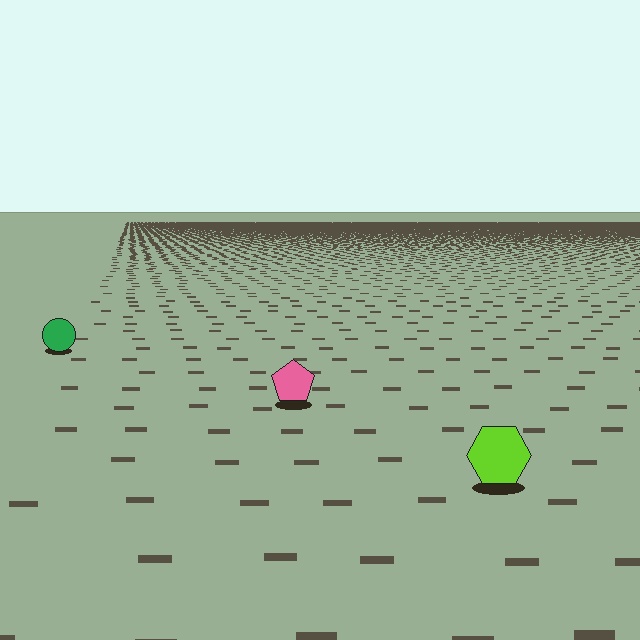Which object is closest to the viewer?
The lime hexagon is closest. The texture marks near it are larger and more spread out.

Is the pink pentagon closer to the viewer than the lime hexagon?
No. The lime hexagon is closer — you can tell from the texture gradient: the ground texture is coarser near it.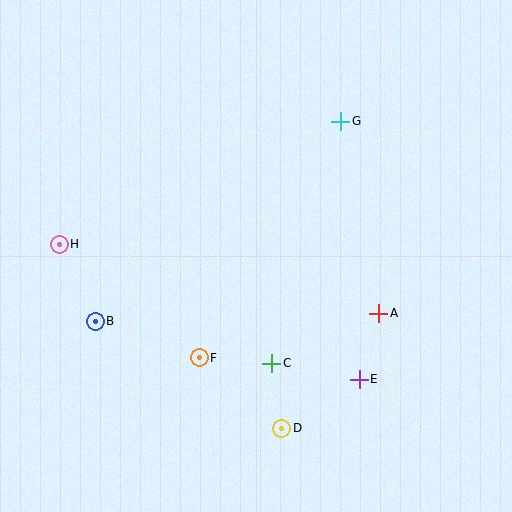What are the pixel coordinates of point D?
Point D is at (282, 428).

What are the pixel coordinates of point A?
Point A is at (379, 313).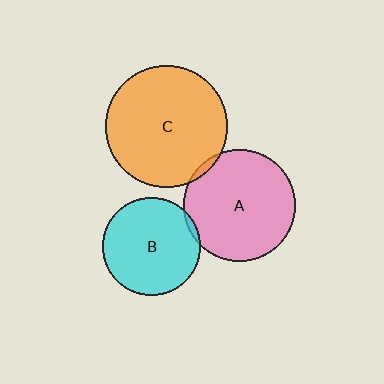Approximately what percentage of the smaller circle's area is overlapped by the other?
Approximately 5%.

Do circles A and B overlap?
Yes.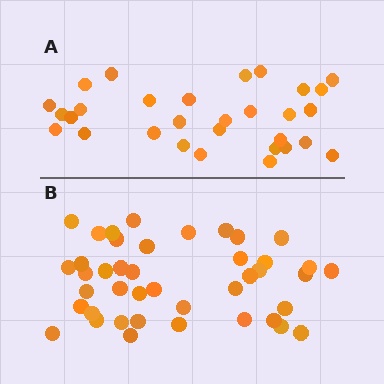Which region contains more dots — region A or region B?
Region B (the bottom region) has more dots.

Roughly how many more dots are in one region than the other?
Region B has roughly 12 or so more dots than region A.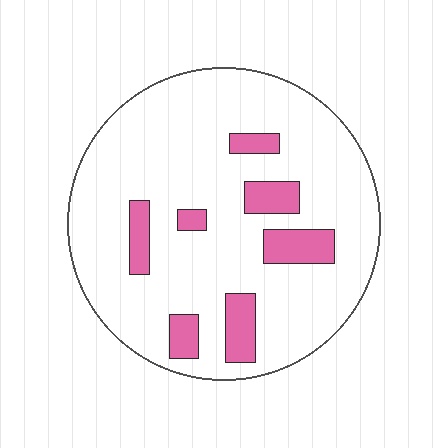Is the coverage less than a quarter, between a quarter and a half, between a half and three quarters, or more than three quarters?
Less than a quarter.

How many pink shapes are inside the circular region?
7.